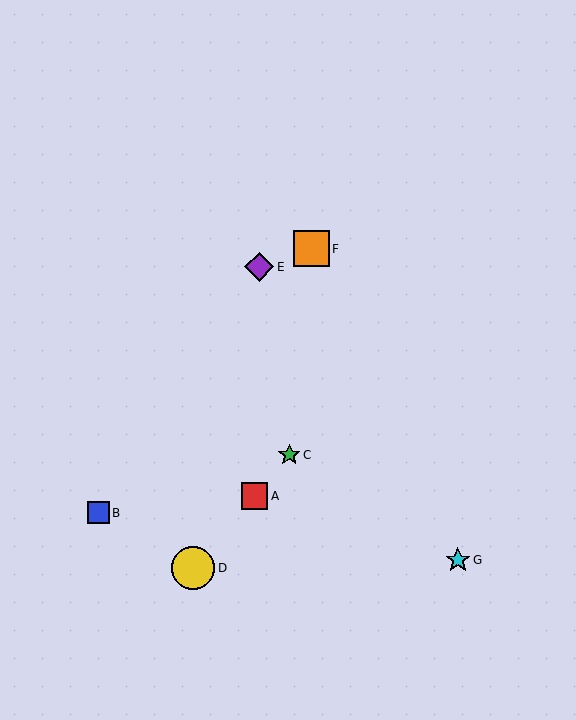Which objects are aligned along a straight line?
Objects A, C, D are aligned along a straight line.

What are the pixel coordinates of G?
Object G is at (458, 560).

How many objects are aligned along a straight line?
3 objects (A, C, D) are aligned along a straight line.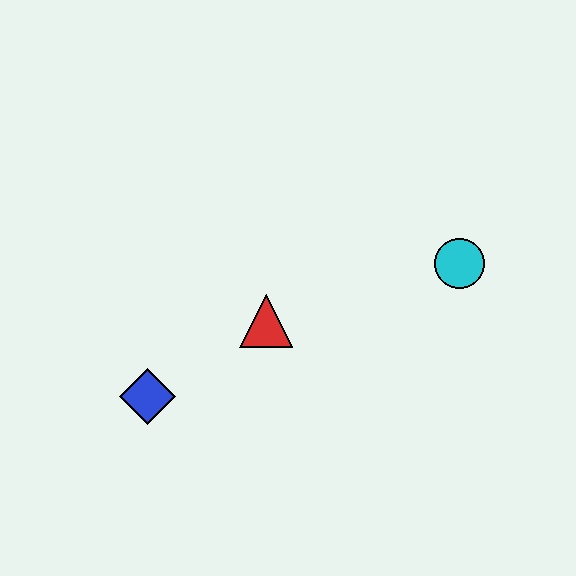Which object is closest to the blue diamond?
The red triangle is closest to the blue diamond.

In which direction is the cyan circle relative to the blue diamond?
The cyan circle is to the right of the blue diamond.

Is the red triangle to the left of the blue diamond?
No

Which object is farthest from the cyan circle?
The blue diamond is farthest from the cyan circle.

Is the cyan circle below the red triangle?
No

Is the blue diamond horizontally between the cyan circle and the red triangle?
No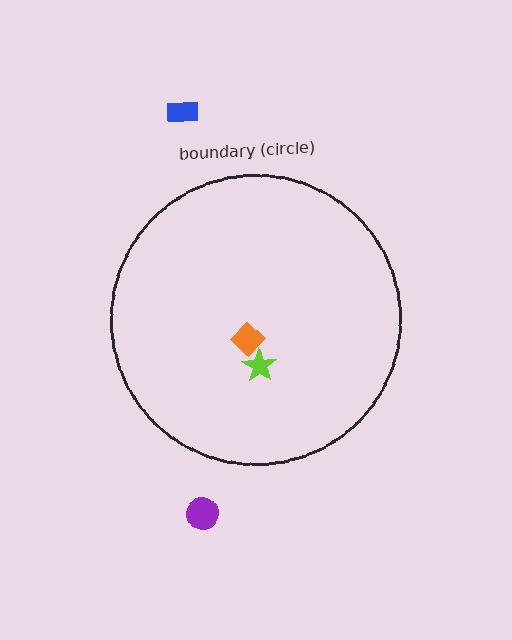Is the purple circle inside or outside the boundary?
Outside.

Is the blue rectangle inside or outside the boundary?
Outside.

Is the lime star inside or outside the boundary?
Inside.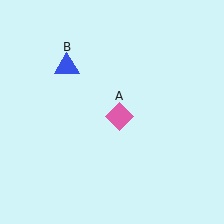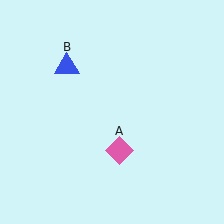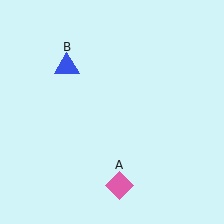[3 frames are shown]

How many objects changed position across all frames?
1 object changed position: pink diamond (object A).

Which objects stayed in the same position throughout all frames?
Blue triangle (object B) remained stationary.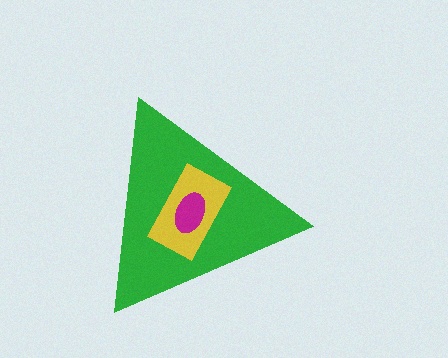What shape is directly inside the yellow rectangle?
The magenta ellipse.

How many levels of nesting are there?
3.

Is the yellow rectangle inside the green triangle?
Yes.